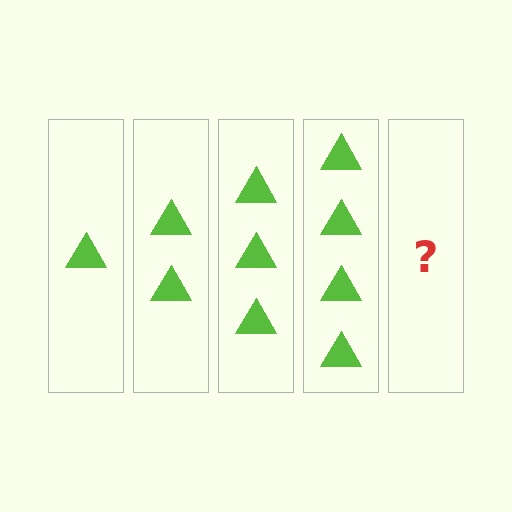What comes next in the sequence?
The next element should be 5 triangles.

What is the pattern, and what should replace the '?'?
The pattern is that each step adds one more triangle. The '?' should be 5 triangles.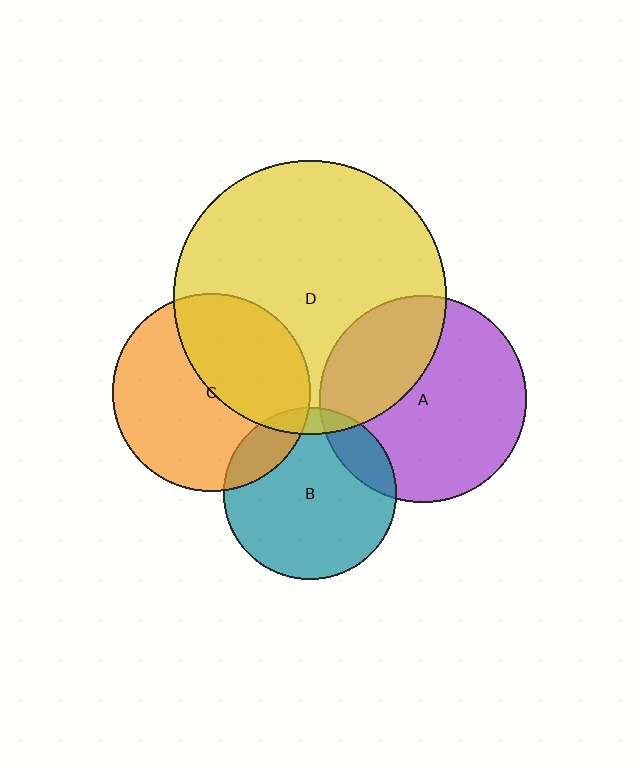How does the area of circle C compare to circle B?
Approximately 1.3 times.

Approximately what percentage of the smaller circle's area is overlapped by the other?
Approximately 15%.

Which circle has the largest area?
Circle D (yellow).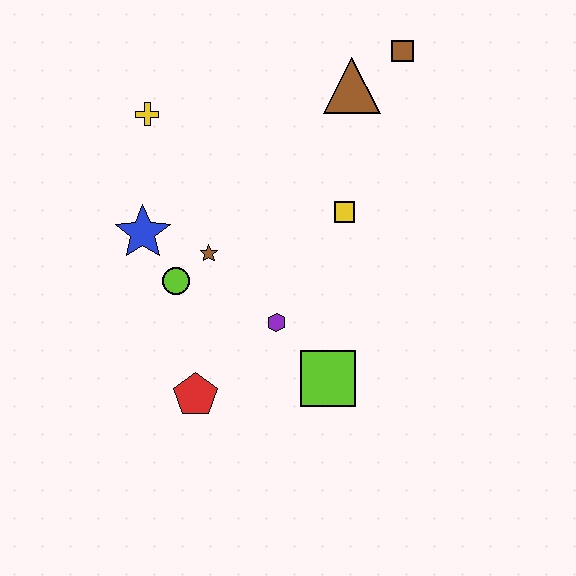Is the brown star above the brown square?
No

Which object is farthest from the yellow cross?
The lime square is farthest from the yellow cross.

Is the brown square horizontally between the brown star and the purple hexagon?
No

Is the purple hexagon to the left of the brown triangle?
Yes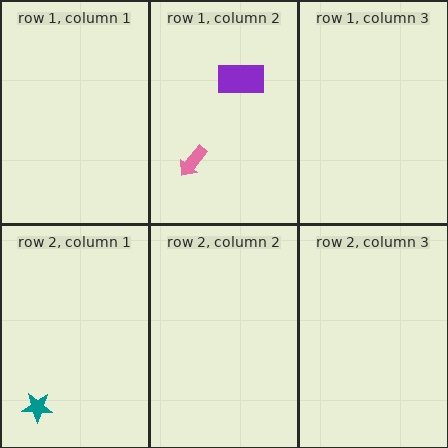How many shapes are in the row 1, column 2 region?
2.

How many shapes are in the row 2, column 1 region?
1.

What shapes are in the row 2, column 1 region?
The teal star.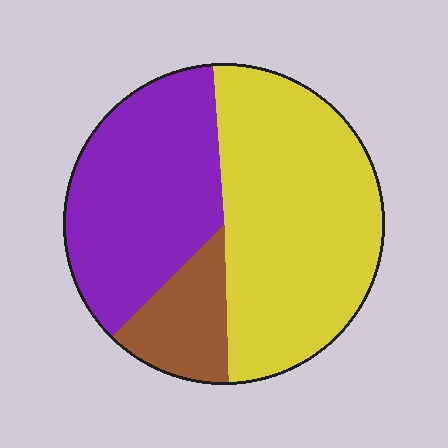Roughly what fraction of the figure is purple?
Purple covers around 35% of the figure.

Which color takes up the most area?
Yellow, at roughly 50%.